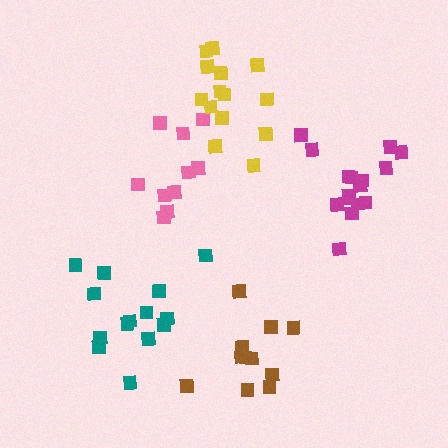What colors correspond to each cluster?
The clusters are colored: teal, pink, magenta, brown, yellow.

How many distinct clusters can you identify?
There are 5 distinct clusters.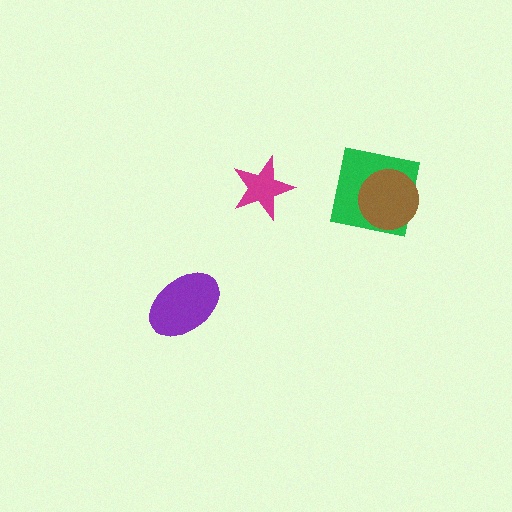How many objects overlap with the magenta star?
0 objects overlap with the magenta star.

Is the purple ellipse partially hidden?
No, no other shape covers it.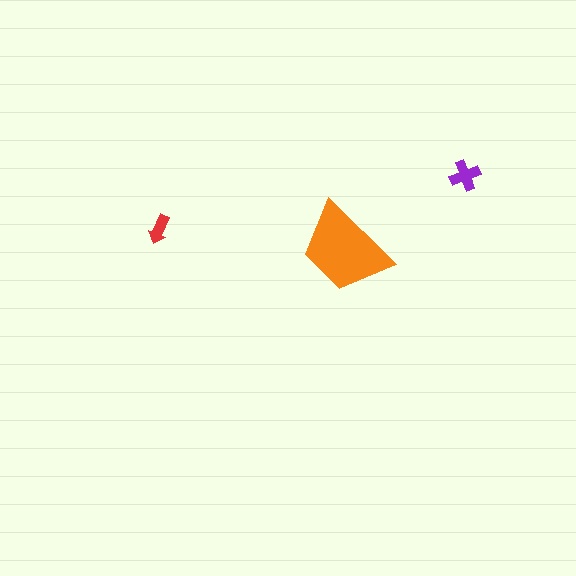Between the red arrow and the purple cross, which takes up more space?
The purple cross.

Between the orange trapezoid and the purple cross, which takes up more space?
The orange trapezoid.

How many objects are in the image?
There are 3 objects in the image.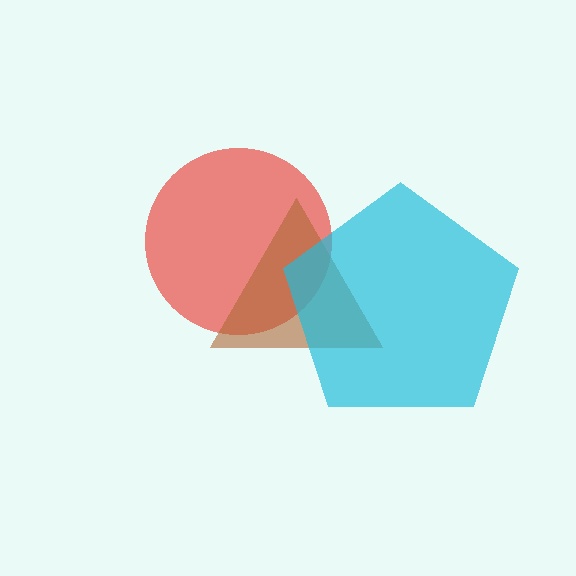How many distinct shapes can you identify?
There are 3 distinct shapes: a red circle, a brown triangle, a cyan pentagon.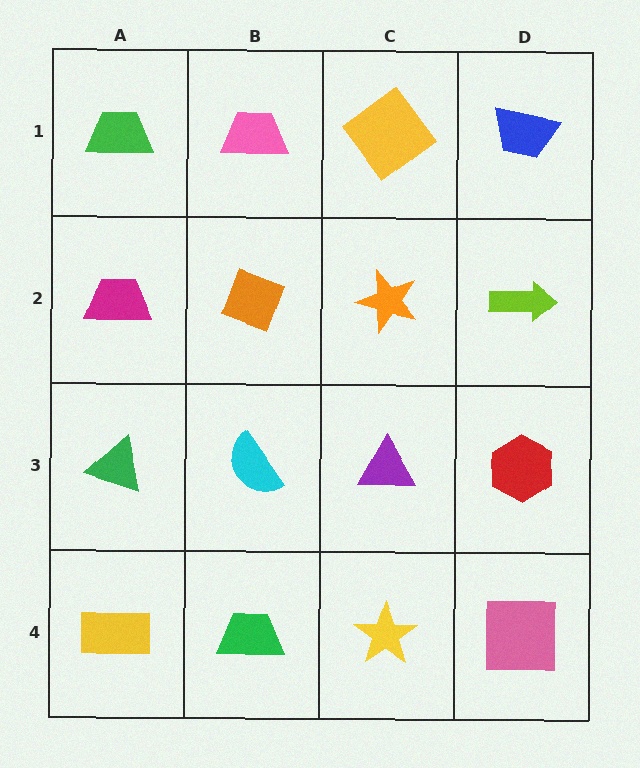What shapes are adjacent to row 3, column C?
An orange star (row 2, column C), a yellow star (row 4, column C), a cyan semicircle (row 3, column B), a red hexagon (row 3, column D).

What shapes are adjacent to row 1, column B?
An orange diamond (row 2, column B), a green trapezoid (row 1, column A), a yellow diamond (row 1, column C).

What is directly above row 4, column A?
A green triangle.